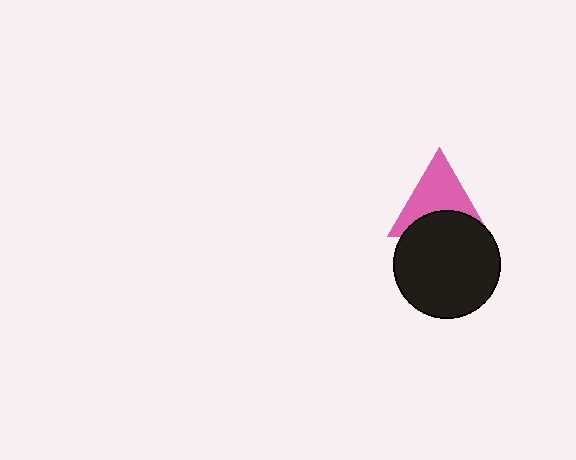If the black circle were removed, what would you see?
You would see the complete pink triangle.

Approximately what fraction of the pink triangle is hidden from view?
Roughly 38% of the pink triangle is hidden behind the black circle.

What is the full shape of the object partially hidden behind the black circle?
The partially hidden object is a pink triangle.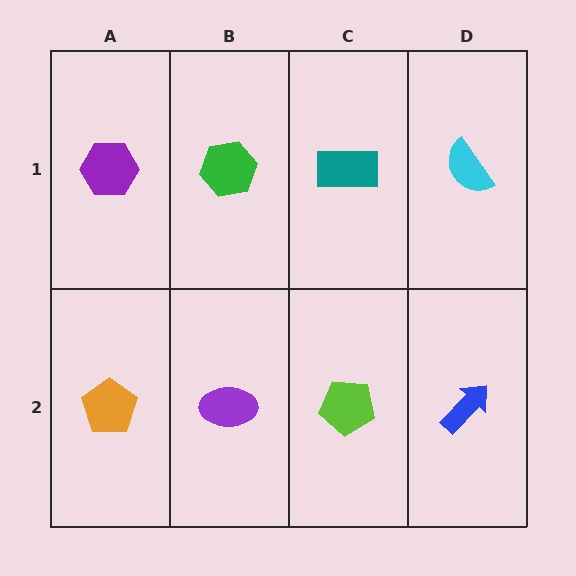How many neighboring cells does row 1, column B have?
3.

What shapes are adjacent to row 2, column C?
A teal rectangle (row 1, column C), a purple ellipse (row 2, column B), a blue arrow (row 2, column D).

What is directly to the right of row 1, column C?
A cyan semicircle.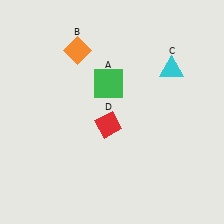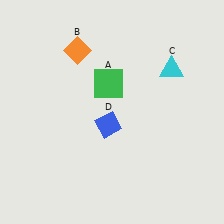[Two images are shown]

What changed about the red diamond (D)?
In Image 1, D is red. In Image 2, it changed to blue.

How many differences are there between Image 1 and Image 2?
There is 1 difference between the two images.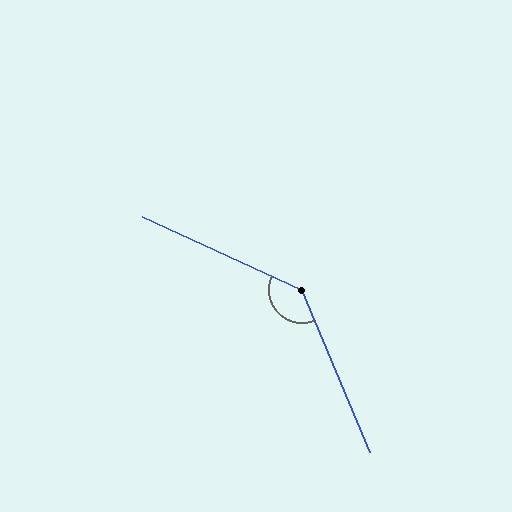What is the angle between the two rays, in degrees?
Approximately 137 degrees.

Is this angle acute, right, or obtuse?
It is obtuse.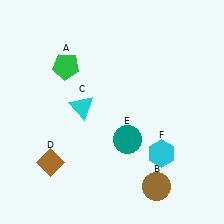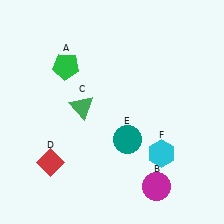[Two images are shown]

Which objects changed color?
B changed from brown to magenta. C changed from cyan to green. D changed from brown to red.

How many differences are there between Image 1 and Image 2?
There are 3 differences between the two images.